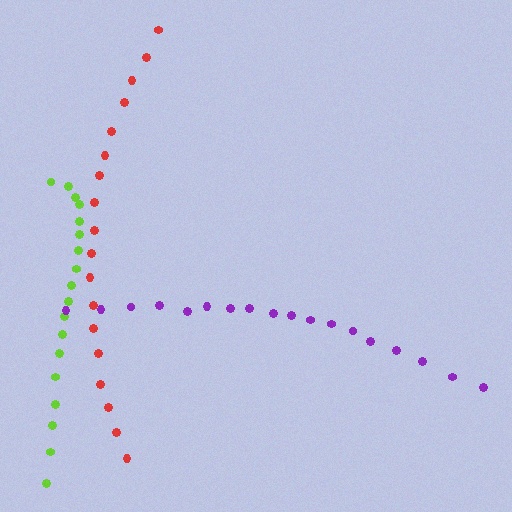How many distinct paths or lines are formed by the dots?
There are 3 distinct paths.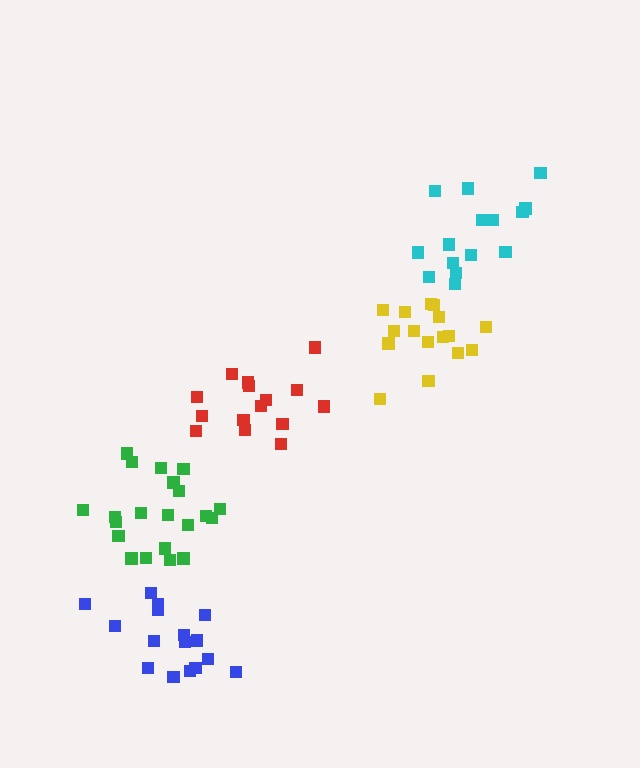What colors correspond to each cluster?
The clusters are colored: cyan, green, yellow, blue, red.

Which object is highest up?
The cyan cluster is topmost.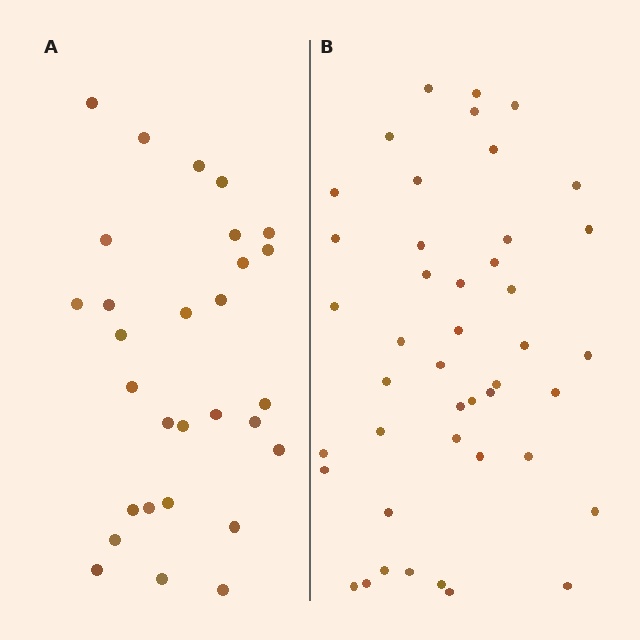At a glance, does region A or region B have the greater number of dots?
Region B (the right region) has more dots.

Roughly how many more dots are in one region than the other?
Region B has approximately 15 more dots than region A.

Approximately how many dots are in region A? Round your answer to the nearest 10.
About 30 dots. (The exact count is 29, which rounds to 30.)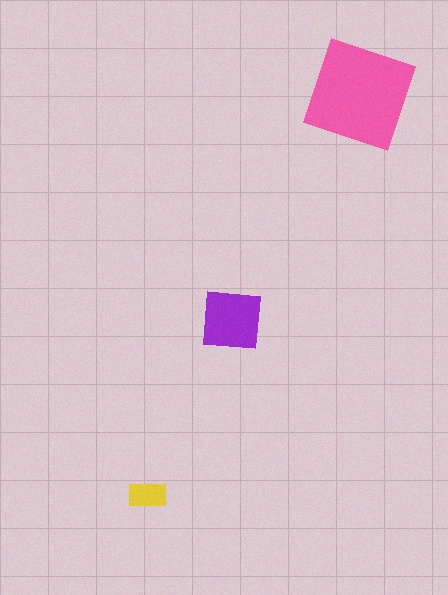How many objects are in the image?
There are 3 objects in the image.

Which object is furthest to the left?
The yellow rectangle is leftmost.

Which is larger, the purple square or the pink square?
The pink square.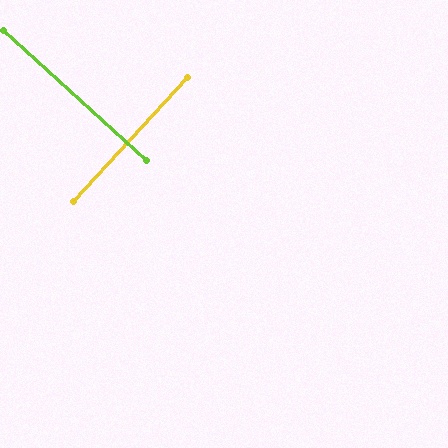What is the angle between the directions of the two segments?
Approximately 90 degrees.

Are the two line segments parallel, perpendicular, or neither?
Perpendicular — they meet at approximately 90°.